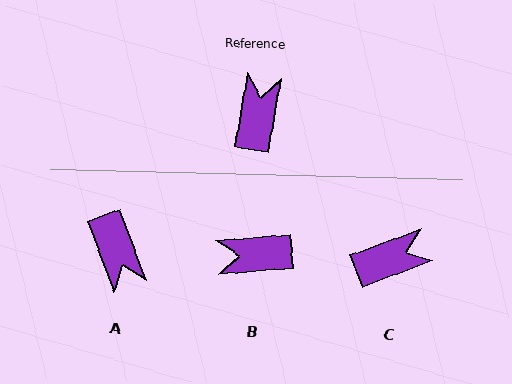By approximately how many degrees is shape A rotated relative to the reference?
Approximately 150 degrees clockwise.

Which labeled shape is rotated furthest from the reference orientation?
A, about 150 degrees away.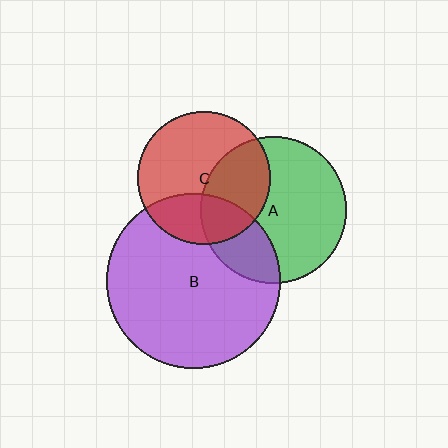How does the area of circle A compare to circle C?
Approximately 1.2 times.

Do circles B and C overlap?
Yes.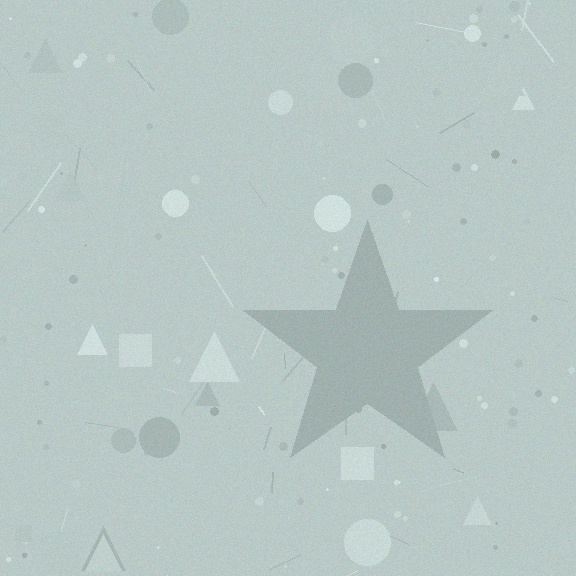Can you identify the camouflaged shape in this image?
The camouflaged shape is a star.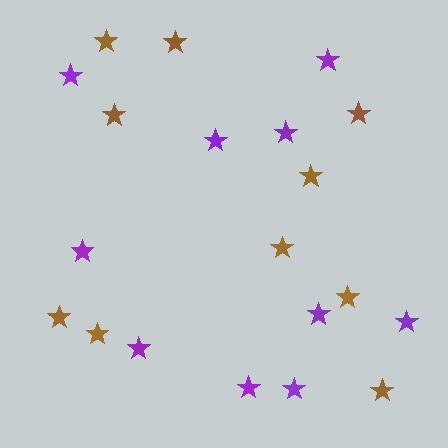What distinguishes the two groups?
There are 2 groups: one group of brown stars (10) and one group of purple stars (10).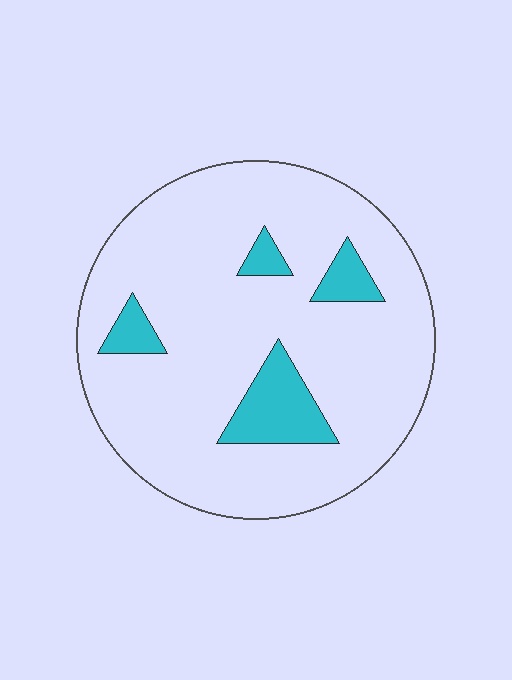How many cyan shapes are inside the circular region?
4.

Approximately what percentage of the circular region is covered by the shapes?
Approximately 15%.